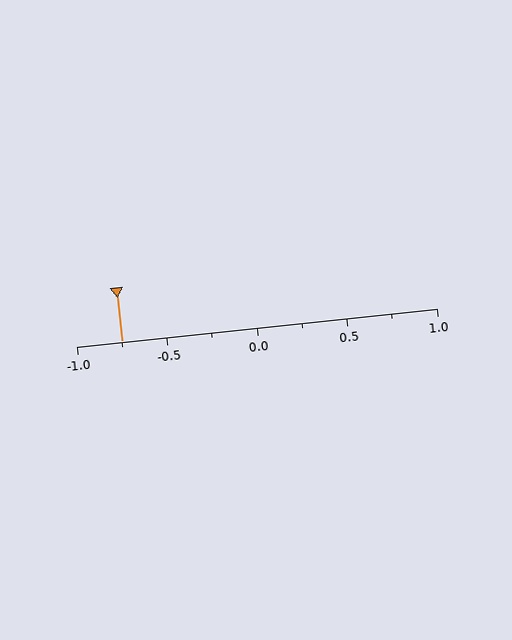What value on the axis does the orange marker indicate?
The marker indicates approximately -0.75.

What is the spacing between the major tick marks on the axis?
The major ticks are spaced 0.5 apart.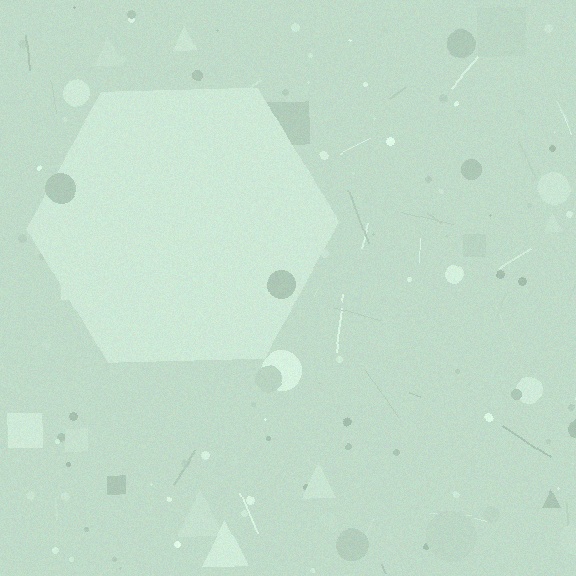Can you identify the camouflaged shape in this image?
The camouflaged shape is a hexagon.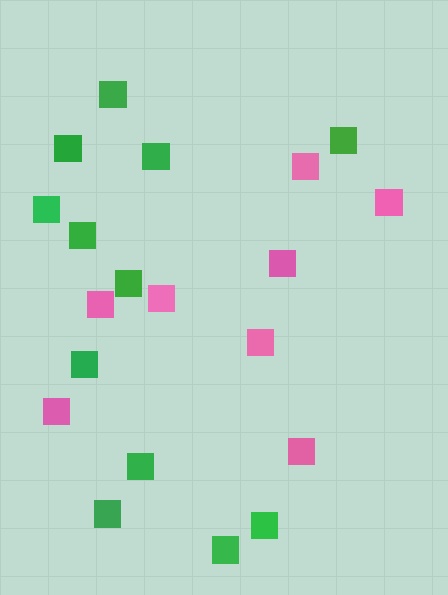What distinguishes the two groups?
There are 2 groups: one group of green squares (12) and one group of pink squares (8).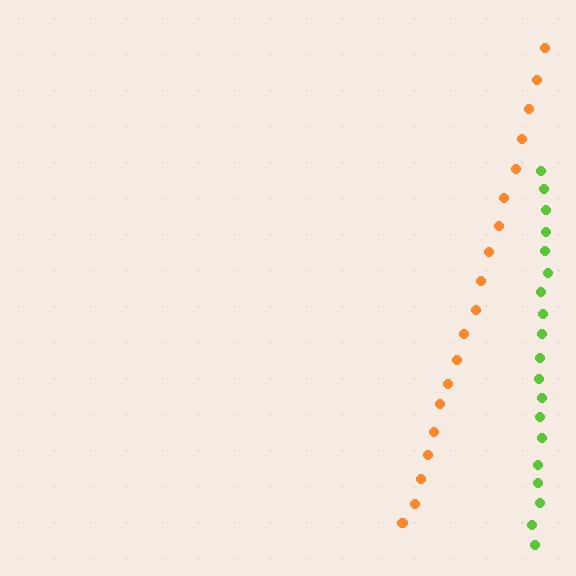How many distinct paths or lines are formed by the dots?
There are 2 distinct paths.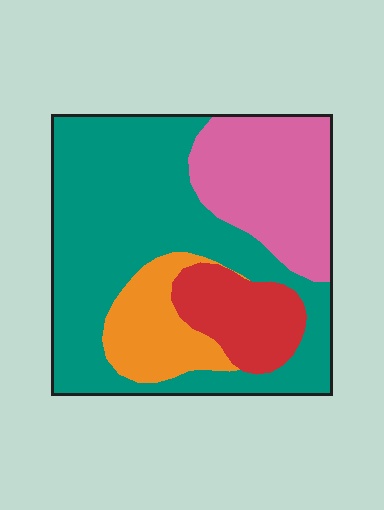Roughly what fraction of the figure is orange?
Orange takes up about one eighth (1/8) of the figure.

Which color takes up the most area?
Teal, at roughly 50%.